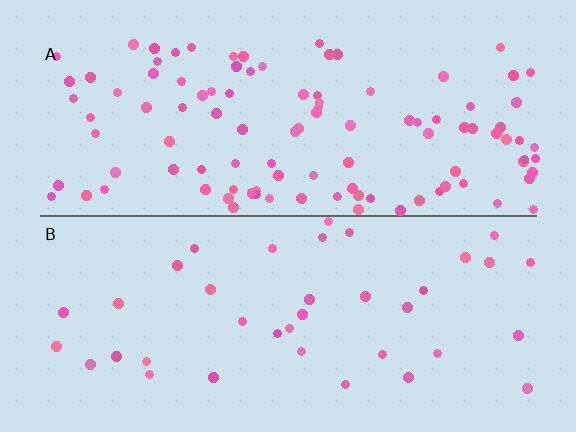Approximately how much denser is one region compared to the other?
Approximately 2.9× — region A over region B.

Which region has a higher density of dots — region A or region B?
A (the top).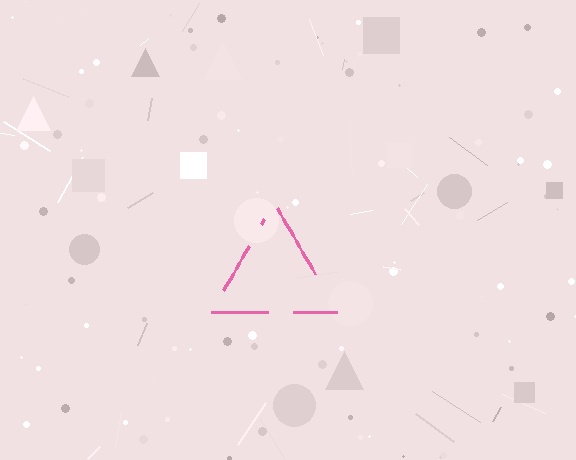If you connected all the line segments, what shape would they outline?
They would outline a triangle.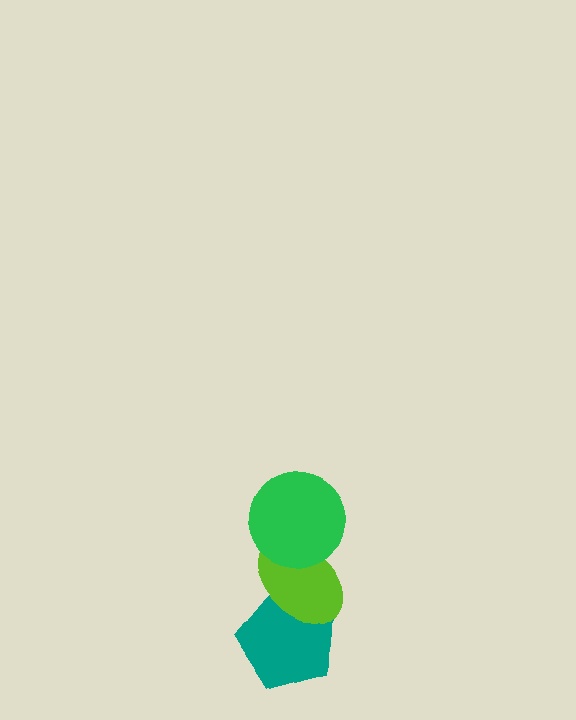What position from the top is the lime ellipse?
The lime ellipse is 2nd from the top.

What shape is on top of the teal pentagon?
The lime ellipse is on top of the teal pentagon.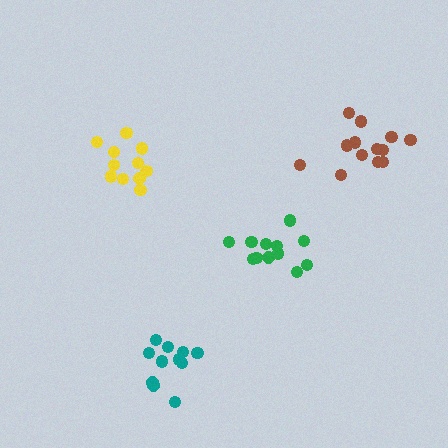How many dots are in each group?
Group 1: 12 dots, Group 2: 11 dots, Group 3: 13 dots, Group 4: 11 dots (47 total).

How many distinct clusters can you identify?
There are 4 distinct clusters.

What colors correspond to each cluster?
The clusters are colored: green, teal, brown, yellow.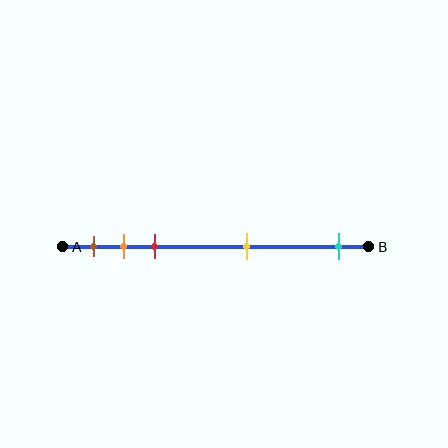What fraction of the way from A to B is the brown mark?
The brown mark is approximately 10% (0.1) of the way from A to B.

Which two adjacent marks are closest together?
The orange and red marks are the closest adjacent pair.